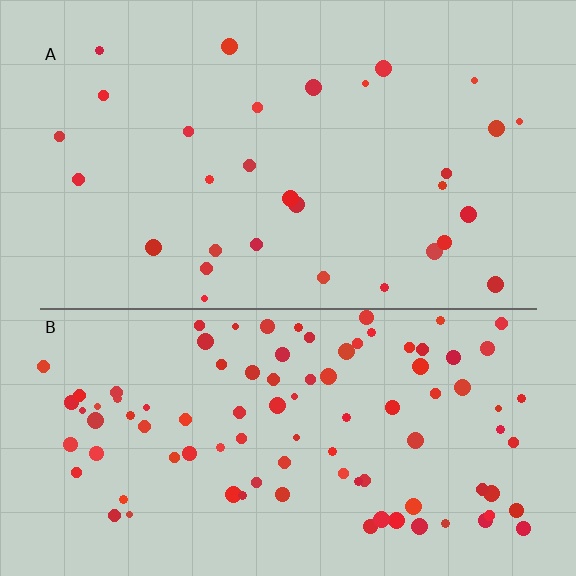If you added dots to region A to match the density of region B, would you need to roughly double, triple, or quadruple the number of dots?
Approximately triple.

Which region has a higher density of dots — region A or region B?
B (the bottom).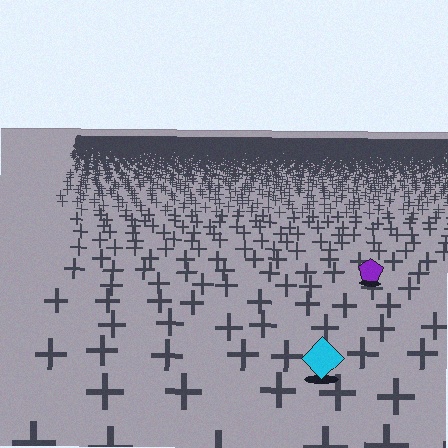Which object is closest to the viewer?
The cyan diamond is closest. The texture marks near it are larger and more spread out.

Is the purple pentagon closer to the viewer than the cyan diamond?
No. The cyan diamond is closer — you can tell from the texture gradient: the ground texture is coarser near it.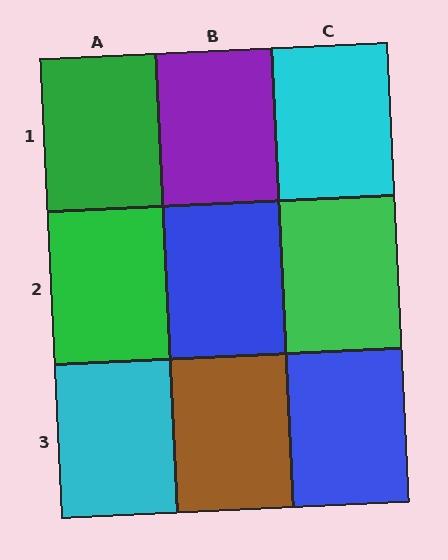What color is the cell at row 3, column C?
Blue.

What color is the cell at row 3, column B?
Brown.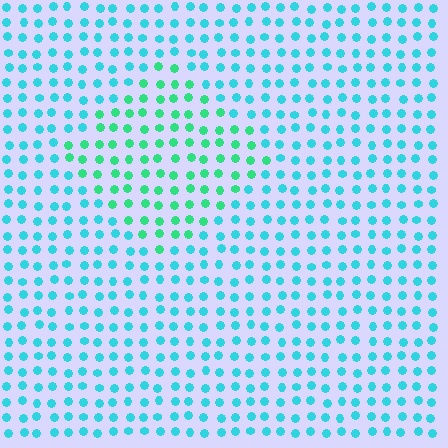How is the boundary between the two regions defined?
The boundary is defined purely by a slight shift in hue (about 37 degrees). Spacing, size, and orientation are identical on both sides.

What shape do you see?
I see a diamond.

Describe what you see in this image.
The image is filled with small cyan elements in a uniform arrangement. A diamond-shaped region is visible where the elements are tinted to a slightly different hue, forming a subtle color boundary.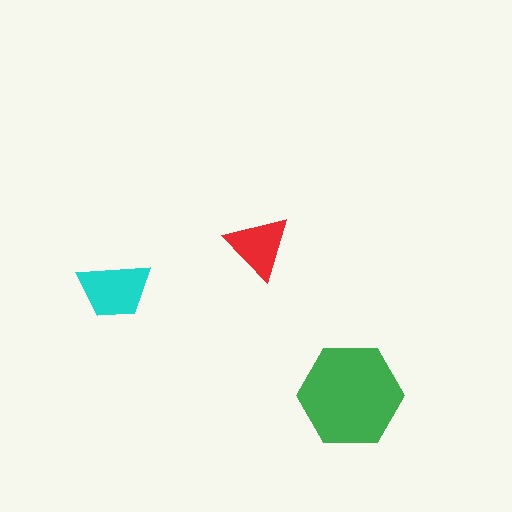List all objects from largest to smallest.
The green hexagon, the cyan trapezoid, the red triangle.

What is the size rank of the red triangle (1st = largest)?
3rd.